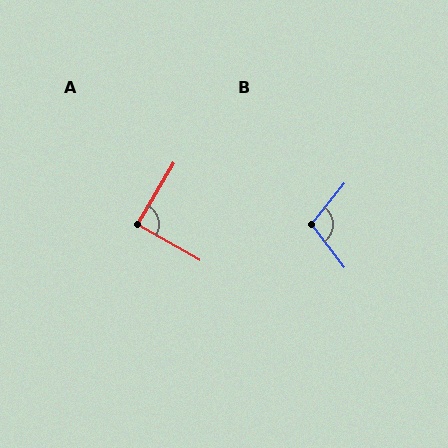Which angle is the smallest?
A, at approximately 89 degrees.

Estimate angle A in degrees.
Approximately 89 degrees.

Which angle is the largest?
B, at approximately 104 degrees.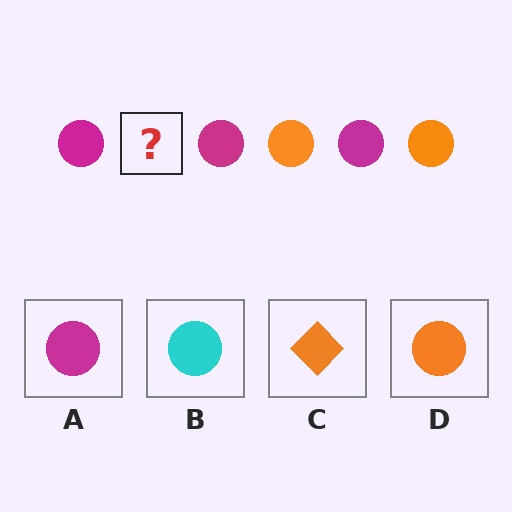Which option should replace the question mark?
Option D.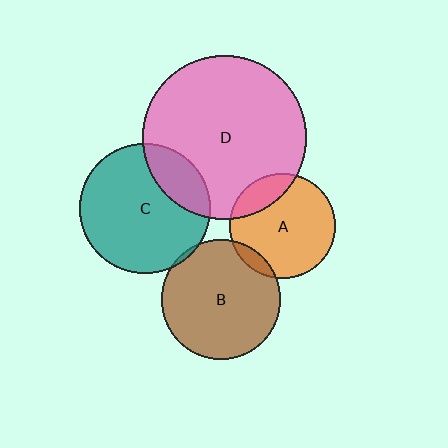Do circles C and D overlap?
Yes.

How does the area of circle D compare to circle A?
Approximately 2.4 times.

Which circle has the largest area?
Circle D (pink).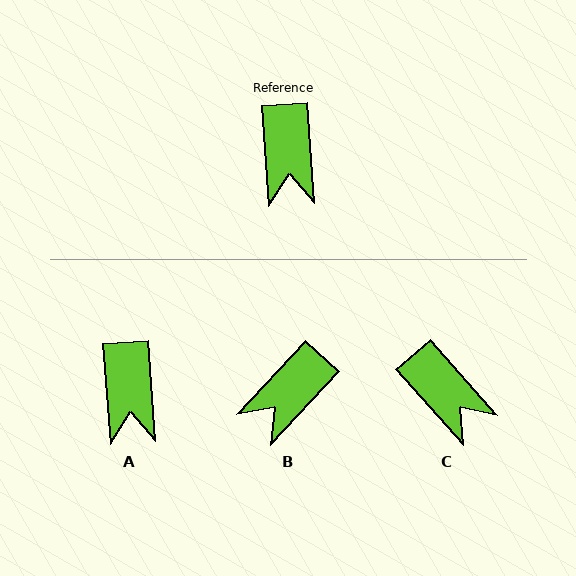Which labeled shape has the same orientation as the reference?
A.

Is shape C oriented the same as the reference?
No, it is off by about 37 degrees.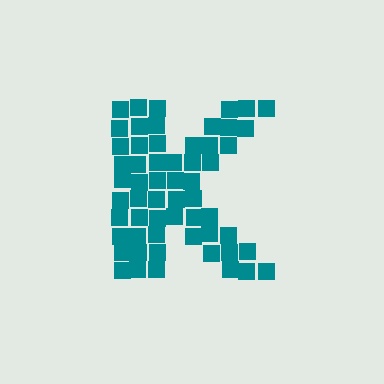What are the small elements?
The small elements are squares.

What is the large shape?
The large shape is the letter K.